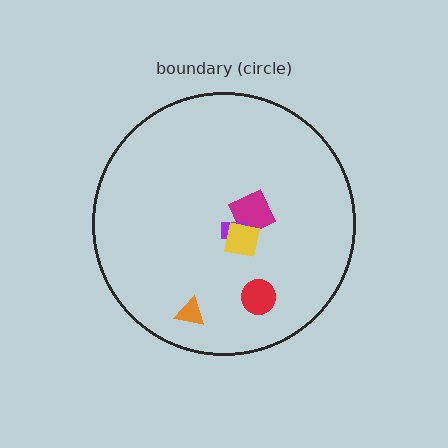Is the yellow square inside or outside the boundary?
Inside.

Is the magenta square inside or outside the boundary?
Inside.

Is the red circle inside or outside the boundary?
Inside.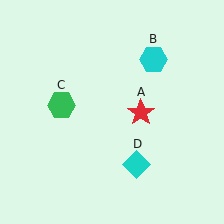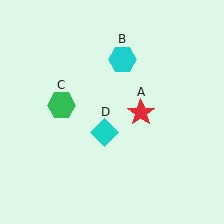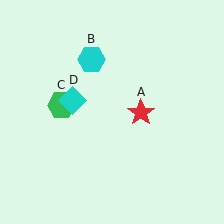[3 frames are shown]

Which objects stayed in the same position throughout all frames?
Red star (object A) and green hexagon (object C) remained stationary.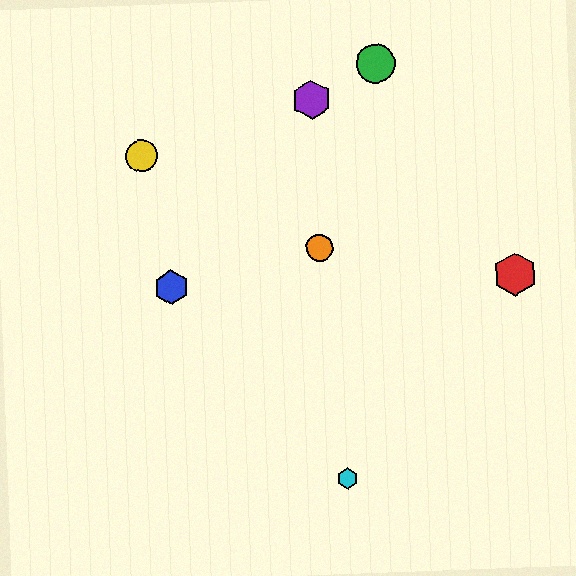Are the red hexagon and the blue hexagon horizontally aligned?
Yes, both are at y≈274.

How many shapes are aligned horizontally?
2 shapes (the red hexagon, the blue hexagon) are aligned horizontally.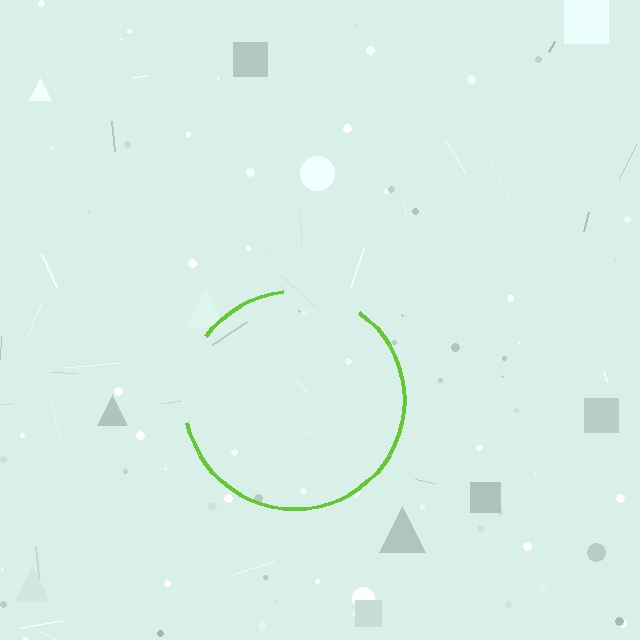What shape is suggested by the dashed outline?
The dashed outline suggests a circle.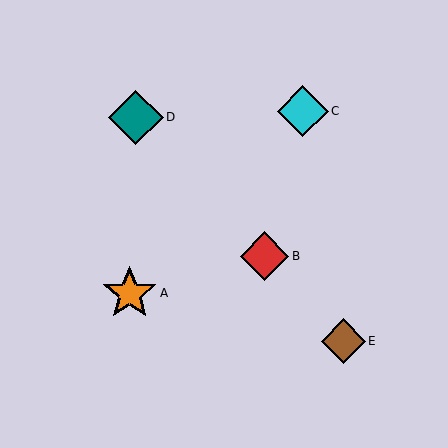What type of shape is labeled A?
Shape A is an orange star.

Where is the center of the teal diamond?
The center of the teal diamond is at (136, 117).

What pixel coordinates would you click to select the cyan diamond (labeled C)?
Click at (303, 111) to select the cyan diamond C.